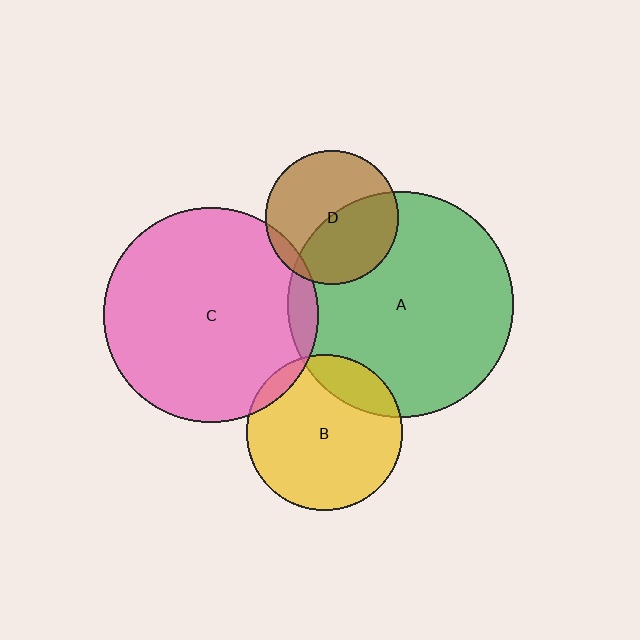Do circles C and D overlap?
Yes.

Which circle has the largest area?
Circle A (green).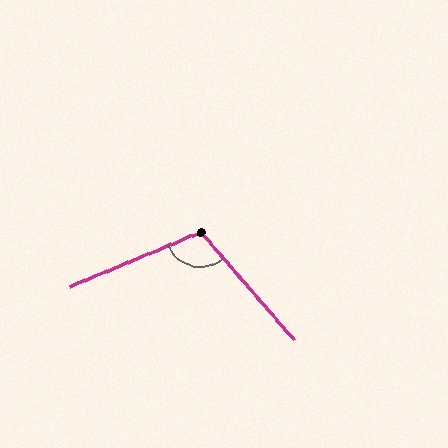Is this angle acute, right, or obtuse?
It is obtuse.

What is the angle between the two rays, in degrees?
Approximately 108 degrees.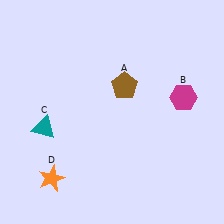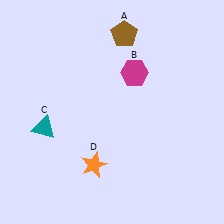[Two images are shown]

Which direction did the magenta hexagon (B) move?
The magenta hexagon (B) moved left.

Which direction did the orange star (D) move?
The orange star (D) moved right.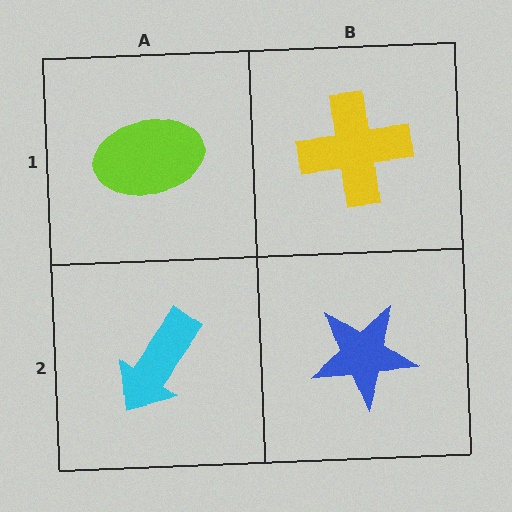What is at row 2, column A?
A cyan arrow.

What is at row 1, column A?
A lime ellipse.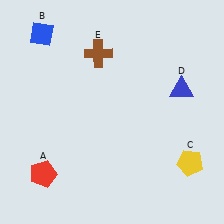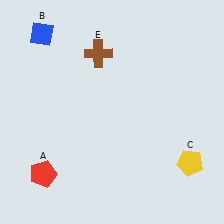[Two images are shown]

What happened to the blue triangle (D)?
The blue triangle (D) was removed in Image 2. It was in the top-right area of Image 1.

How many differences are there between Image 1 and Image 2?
There is 1 difference between the two images.